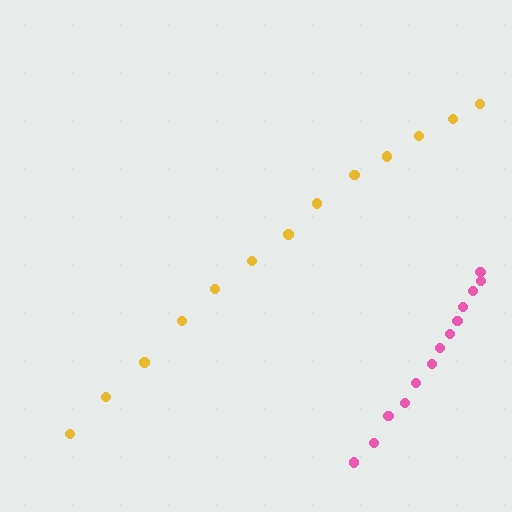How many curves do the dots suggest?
There are 2 distinct paths.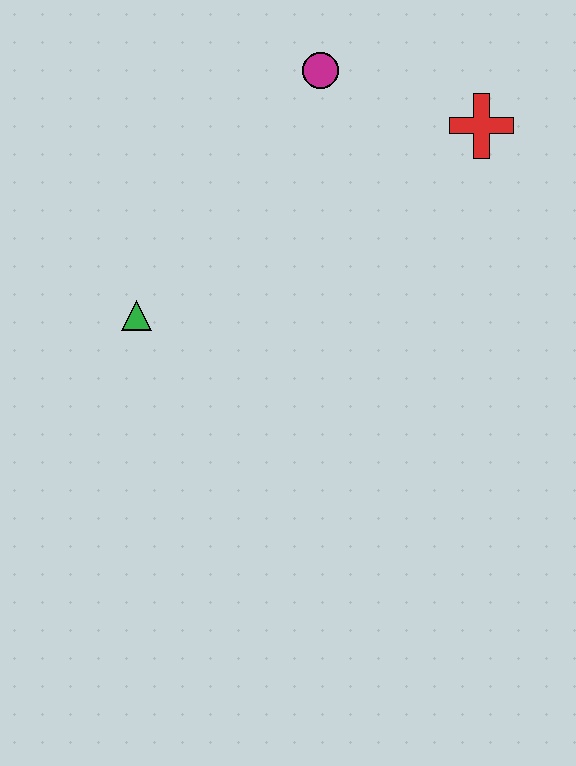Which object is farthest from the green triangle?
The red cross is farthest from the green triangle.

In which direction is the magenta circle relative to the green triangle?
The magenta circle is above the green triangle.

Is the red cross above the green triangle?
Yes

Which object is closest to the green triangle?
The magenta circle is closest to the green triangle.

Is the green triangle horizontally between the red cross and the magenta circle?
No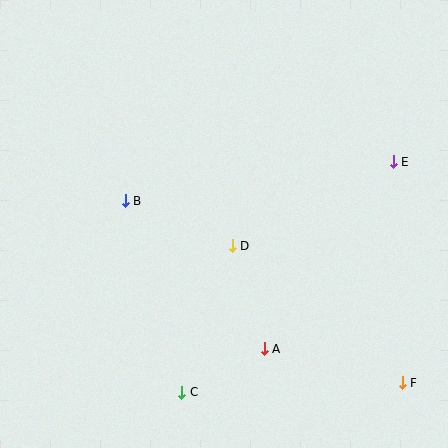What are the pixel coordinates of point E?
Point E is at (393, 162).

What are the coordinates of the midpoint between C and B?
The midpoint between C and B is at (154, 297).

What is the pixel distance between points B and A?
The distance between B and A is 203 pixels.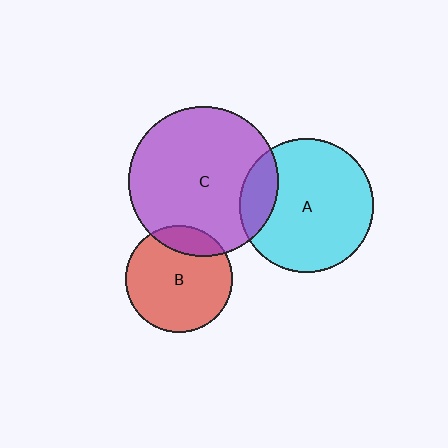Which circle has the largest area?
Circle C (purple).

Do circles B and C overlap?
Yes.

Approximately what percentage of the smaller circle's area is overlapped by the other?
Approximately 15%.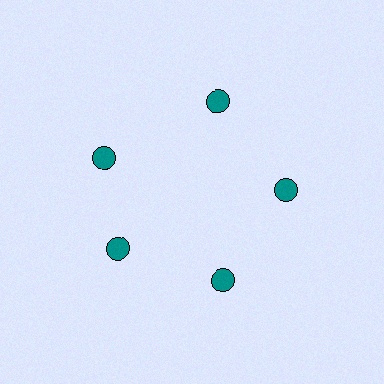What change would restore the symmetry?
The symmetry would be restored by rotating it back into even spacing with its neighbors so that all 5 circles sit at equal angles and equal distance from the center.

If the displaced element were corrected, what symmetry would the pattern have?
It would have 5-fold rotational symmetry — the pattern would map onto itself every 72 degrees.